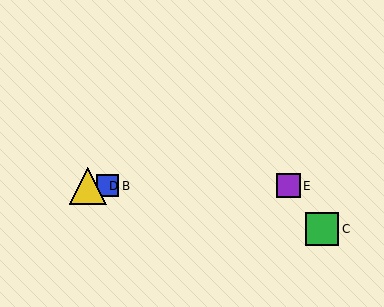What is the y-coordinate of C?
Object C is at y≈229.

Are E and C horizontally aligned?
No, E is at y≈186 and C is at y≈229.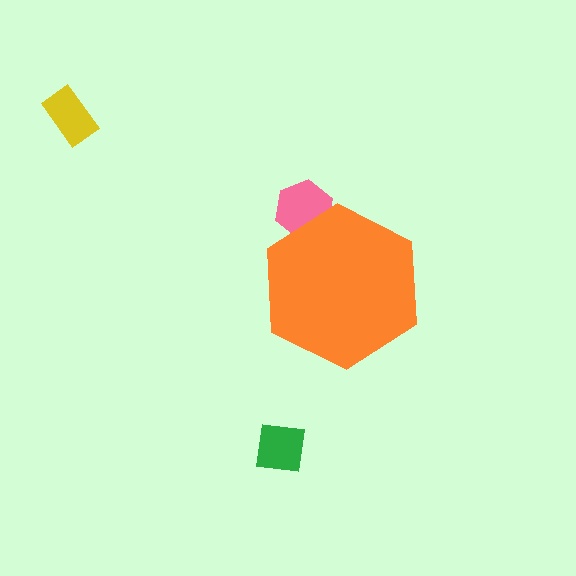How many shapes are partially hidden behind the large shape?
1 shape is partially hidden.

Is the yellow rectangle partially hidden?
No, the yellow rectangle is fully visible.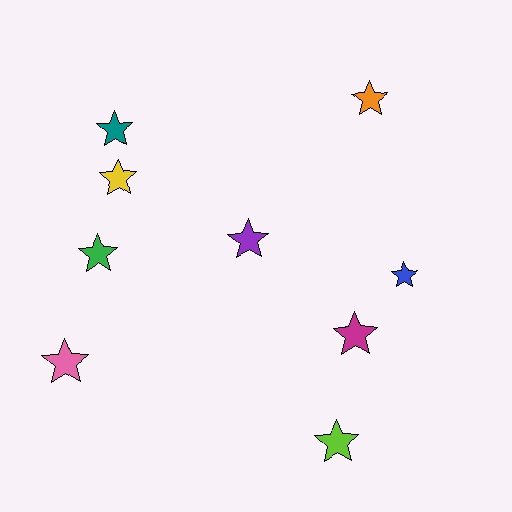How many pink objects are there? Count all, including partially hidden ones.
There is 1 pink object.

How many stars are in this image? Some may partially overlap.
There are 9 stars.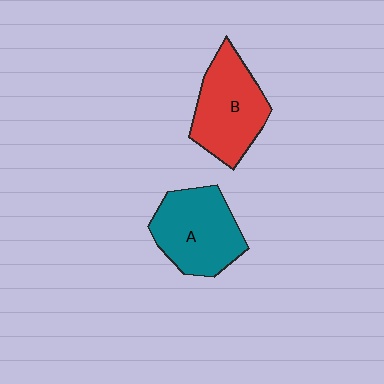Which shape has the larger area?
Shape A (teal).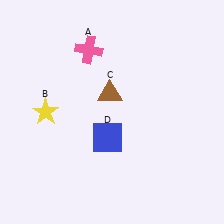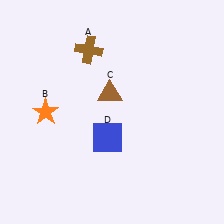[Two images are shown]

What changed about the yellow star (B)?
In Image 1, B is yellow. In Image 2, it changed to orange.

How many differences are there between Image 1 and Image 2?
There are 2 differences between the two images.